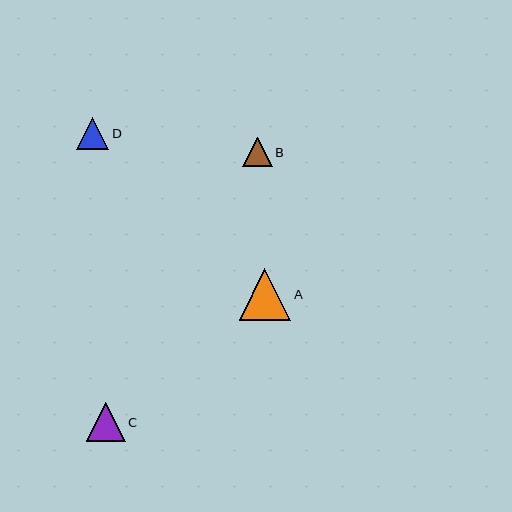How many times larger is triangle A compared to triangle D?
Triangle A is approximately 1.6 times the size of triangle D.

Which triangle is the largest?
Triangle A is the largest with a size of approximately 52 pixels.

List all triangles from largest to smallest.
From largest to smallest: A, C, D, B.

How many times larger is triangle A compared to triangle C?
Triangle A is approximately 1.3 times the size of triangle C.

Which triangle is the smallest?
Triangle B is the smallest with a size of approximately 30 pixels.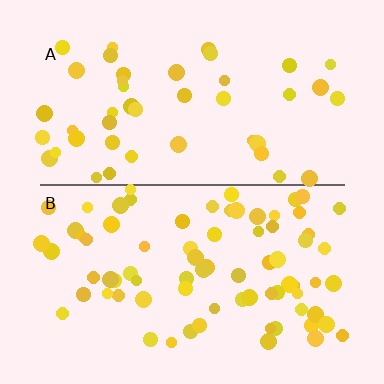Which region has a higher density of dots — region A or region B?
B (the bottom).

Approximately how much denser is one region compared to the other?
Approximately 1.7× — region B over region A.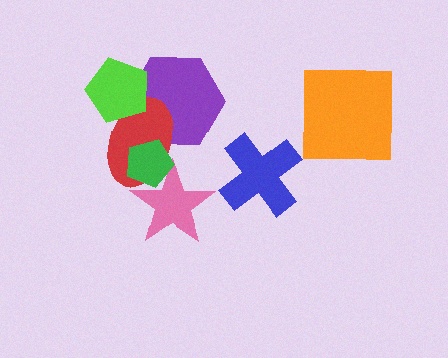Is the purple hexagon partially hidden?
Yes, it is partially covered by another shape.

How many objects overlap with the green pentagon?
2 objects overlap with the green pentagon.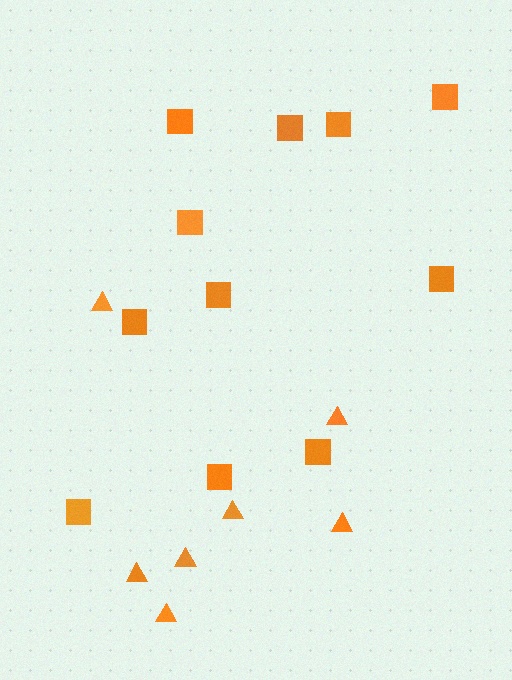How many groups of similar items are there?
There are 2 groups: one group of squares (11) and one group of triangles (7).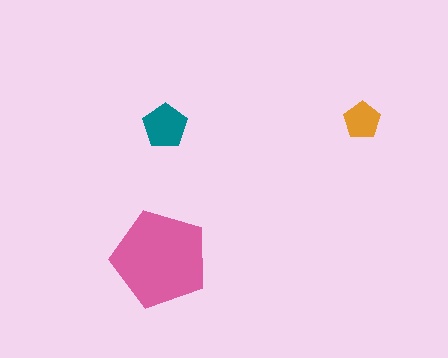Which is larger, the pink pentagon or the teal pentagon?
The pink one.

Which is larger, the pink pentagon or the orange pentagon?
The pink one.